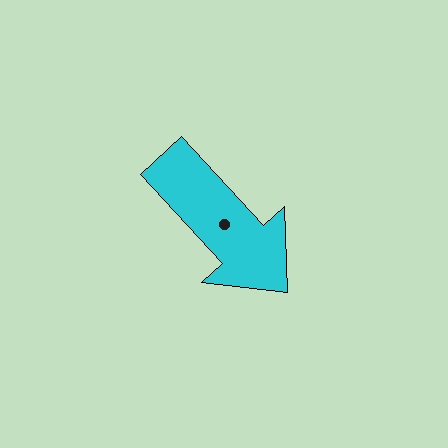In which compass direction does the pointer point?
Southeast.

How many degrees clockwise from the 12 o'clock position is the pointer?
Approximately 137 degrees.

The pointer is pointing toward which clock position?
Roughly 5 o'clock.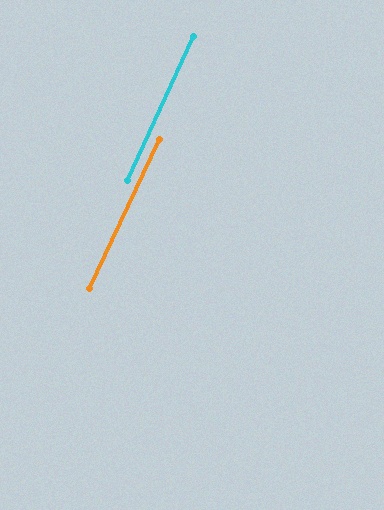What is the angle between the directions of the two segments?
Approximately 1 degree.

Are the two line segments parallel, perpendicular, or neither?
Parallel — their directions differ by only 0.6°.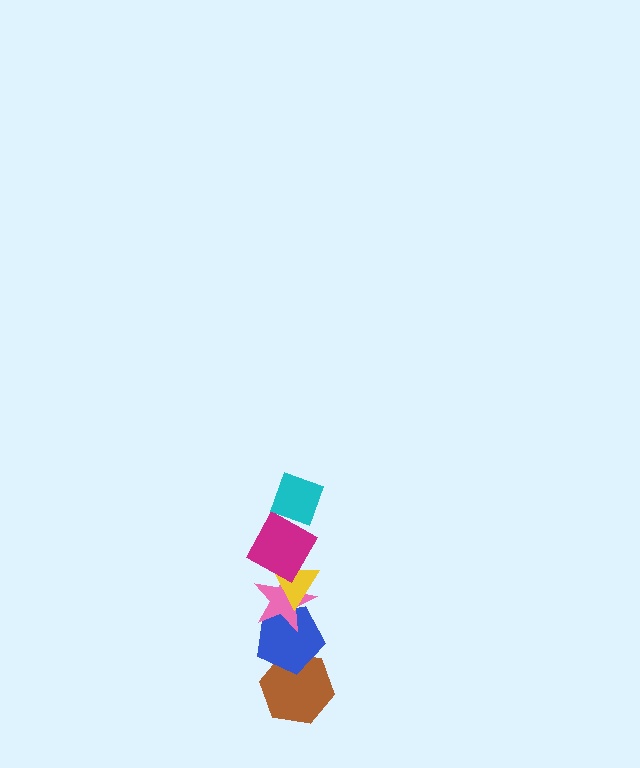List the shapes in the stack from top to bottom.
From top to bottom: the cyan diamond, the magenta square, the yellow triangle, the pink star, the blue pentagon, the brown hexagon.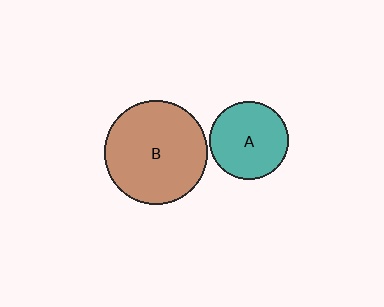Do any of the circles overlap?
No, none of the circles overlap.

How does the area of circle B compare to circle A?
Approximately 1.7 times.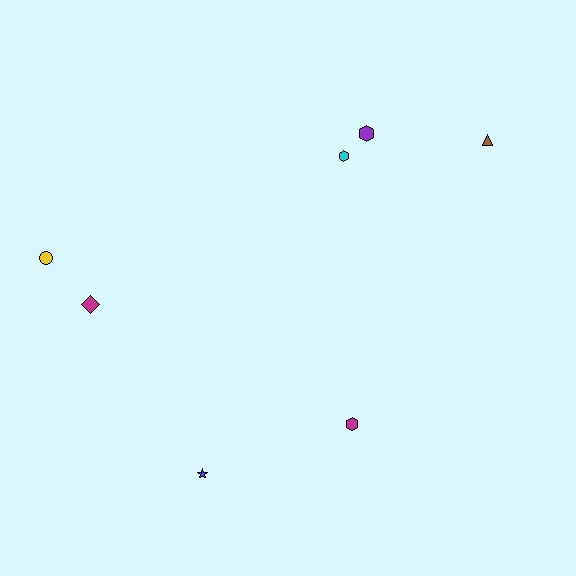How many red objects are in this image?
There are no red objects.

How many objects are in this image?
There are 7 objects.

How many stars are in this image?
There is 1 star.